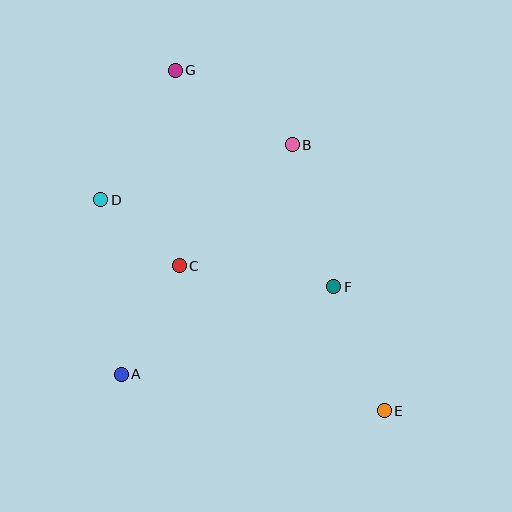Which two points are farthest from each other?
Points E and G are farthest from each other.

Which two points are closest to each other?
Points C and D are closest to each other.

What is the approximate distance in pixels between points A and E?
The distance between A and E is approximately 265 pixels.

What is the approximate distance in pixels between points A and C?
The distance between A and C is approximately 123 pixels.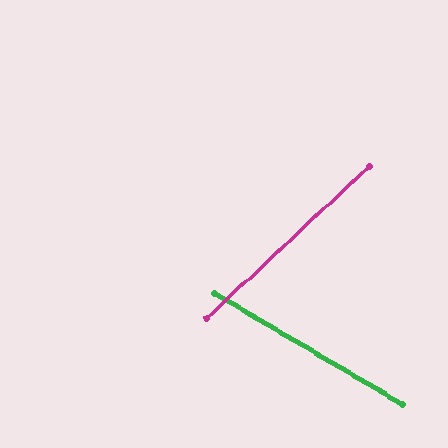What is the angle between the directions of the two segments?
Approximately 74 degrees.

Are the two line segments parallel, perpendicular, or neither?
Neither parallel nor perpendicular — they differ by about 74°.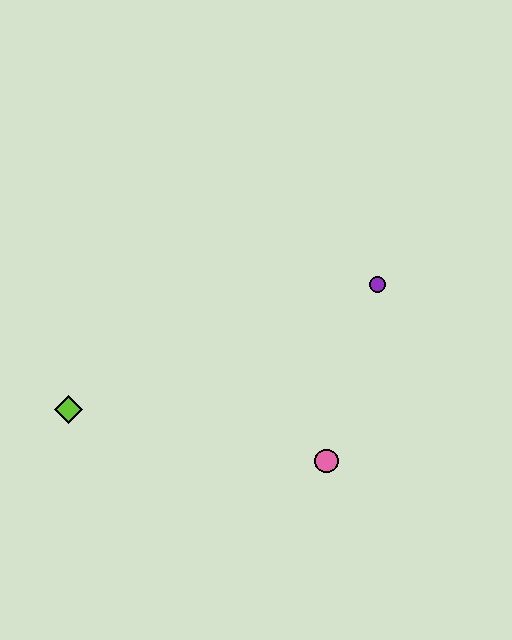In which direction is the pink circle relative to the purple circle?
The pink circle is below the purple circle.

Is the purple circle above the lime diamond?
Yes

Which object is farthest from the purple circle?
The lime diamond is farthest from the purple circle.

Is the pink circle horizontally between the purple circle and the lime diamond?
Yes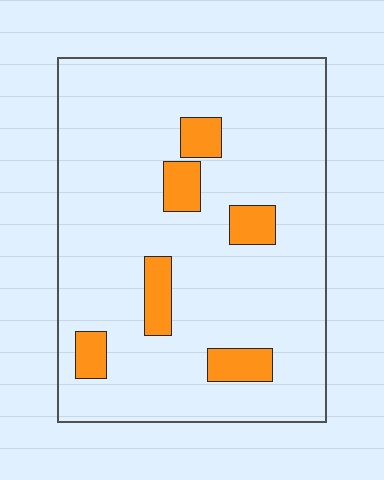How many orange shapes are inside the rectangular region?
6.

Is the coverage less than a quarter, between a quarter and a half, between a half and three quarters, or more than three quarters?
Less than a quarter.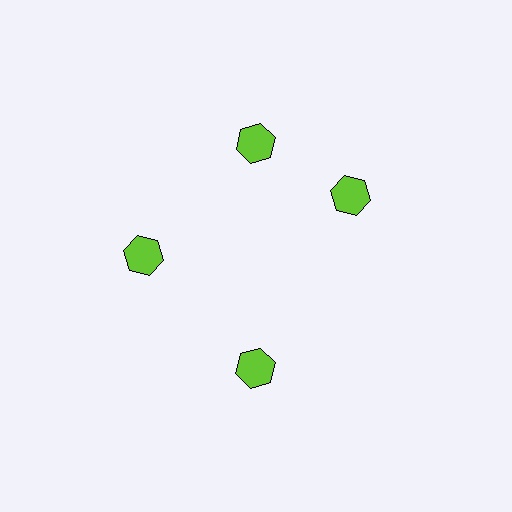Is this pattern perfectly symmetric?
No. The 4 lime hexagons are arranged in a ring, but one element near the 3 o'clock position is rotated out of alignment along the ring, breaking the 4-fold rotational symmetry.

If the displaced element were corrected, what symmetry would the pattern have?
It would have 4-fold rotational symmetry — the pattern would map onto itself every 90 degrees.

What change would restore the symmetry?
The symmetry would be restored by rotating it back into even spacing with its neighbors so that all 4 hexagons sit at equal angles and equal distance from the center.